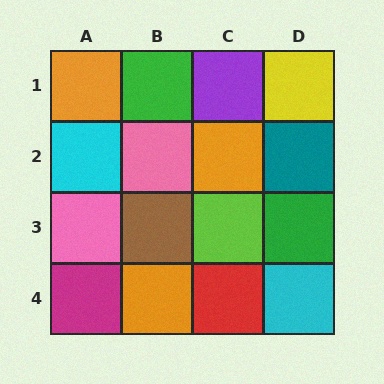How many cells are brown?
1 cell is brown.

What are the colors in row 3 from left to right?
Pink, brown, lime, green.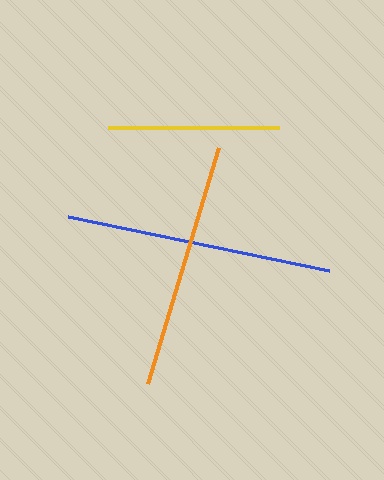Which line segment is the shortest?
The yellow line is the shortest at approximately 171 pixels.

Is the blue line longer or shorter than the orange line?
The blue line is longer than the orange line.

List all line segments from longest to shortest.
From longest to shortest: blue, orange, yellow.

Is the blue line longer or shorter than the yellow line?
The blue line is longer than the yellow line.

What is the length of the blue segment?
The blue segment is approximately 267 pixels long.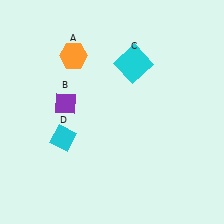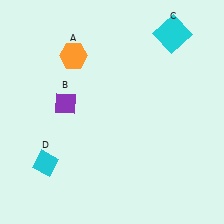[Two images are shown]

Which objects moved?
The objects that moved are: the cyan square (C), the cyan diamond (D).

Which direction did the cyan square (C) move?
The cyan square (C) moved right.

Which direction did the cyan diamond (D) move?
The cyan diamond (D) moved down.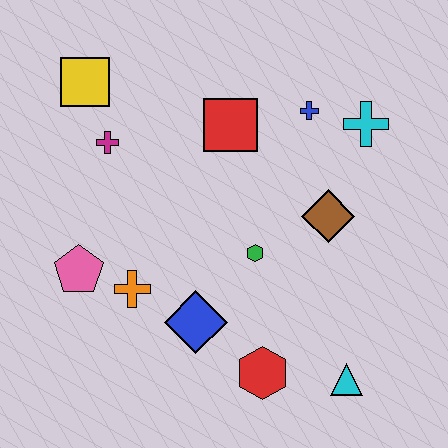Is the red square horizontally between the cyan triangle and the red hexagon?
No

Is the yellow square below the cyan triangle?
No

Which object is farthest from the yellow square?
The cyan triangle is farthest from the yellow square.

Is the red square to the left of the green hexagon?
Yes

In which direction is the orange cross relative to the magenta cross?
The orange cross is below the magenta cross.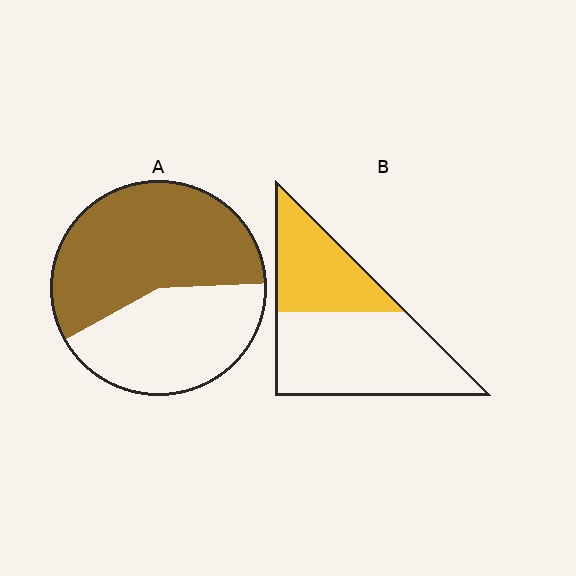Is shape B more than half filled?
No.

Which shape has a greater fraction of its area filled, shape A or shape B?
Shape A.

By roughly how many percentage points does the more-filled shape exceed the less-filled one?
By roughly 20 percentage points (A over B).